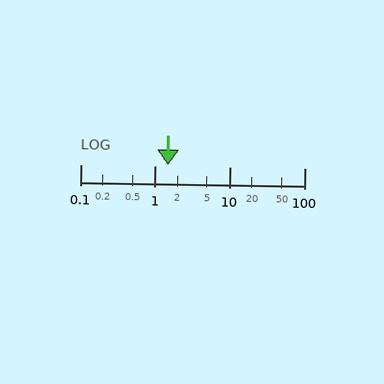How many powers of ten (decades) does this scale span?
The scale spans 3 decades, from 0.1 to 100.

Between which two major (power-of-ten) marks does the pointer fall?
The pointer is between 1 and 10.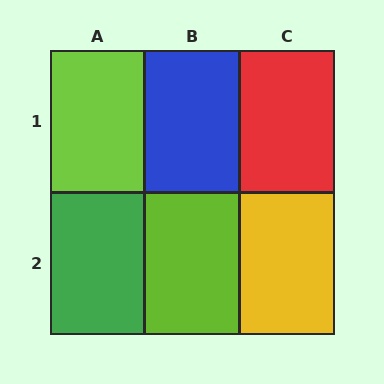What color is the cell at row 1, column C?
Red.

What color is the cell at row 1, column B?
Blue.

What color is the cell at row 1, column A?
Lime.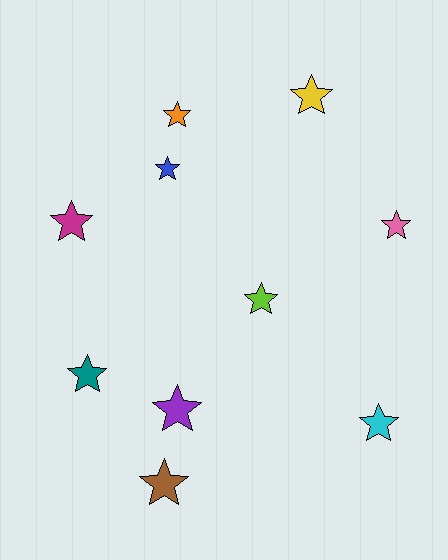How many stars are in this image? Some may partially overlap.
There are 10 stars.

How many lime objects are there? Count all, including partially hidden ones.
There is 1 lime object.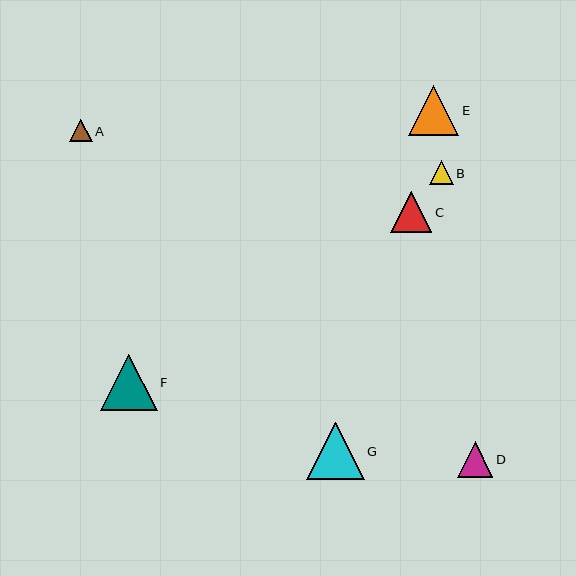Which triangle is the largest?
Triangle G is the largest with a size of approximately 57 pixels.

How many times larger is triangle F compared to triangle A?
Triangle F is approximately 2.5 times the size of triangle A.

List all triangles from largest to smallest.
From largest to smallest: G, F, E, C, D, B, A.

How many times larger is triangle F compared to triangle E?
Triangle F is approximately 1.1 times the size of triangle E.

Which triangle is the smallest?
Triangle A is the smallest with a size of approximately 23 pixels.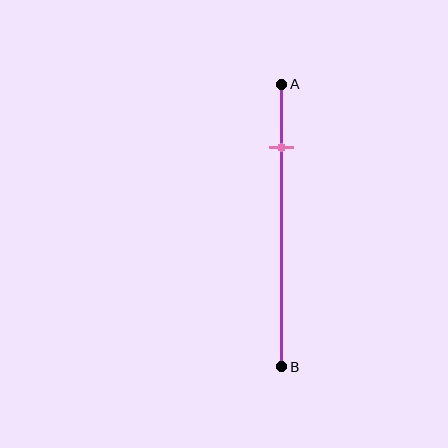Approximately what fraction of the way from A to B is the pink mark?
The pink mark is approximately 20% of the way from A to B.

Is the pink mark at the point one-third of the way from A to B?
No, the mark is at about 20% from A, not at the 33% one-third point.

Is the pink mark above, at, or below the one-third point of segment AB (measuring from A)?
The pink mark is above the one-third point of segment AB.